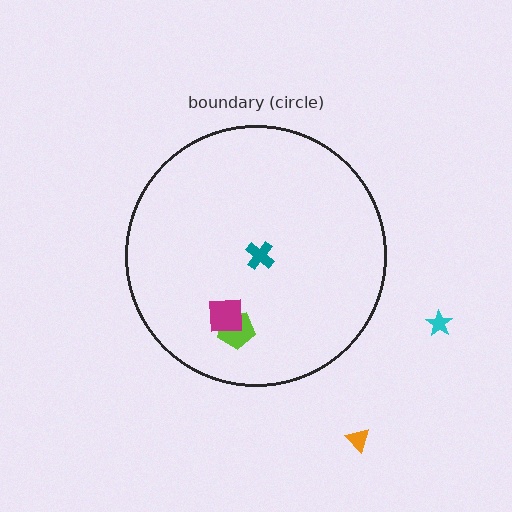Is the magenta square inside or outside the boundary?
Inside.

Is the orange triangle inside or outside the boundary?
Outside.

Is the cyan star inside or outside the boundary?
Outside.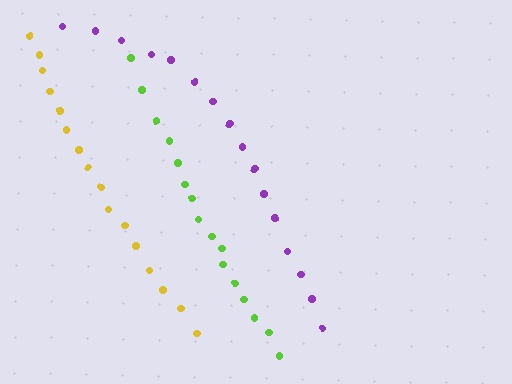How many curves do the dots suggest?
There are 3 distinct paths.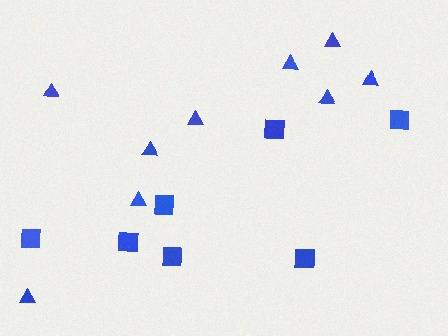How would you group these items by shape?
There are 2 groups: one group of squares (7) and one group of triangles (9).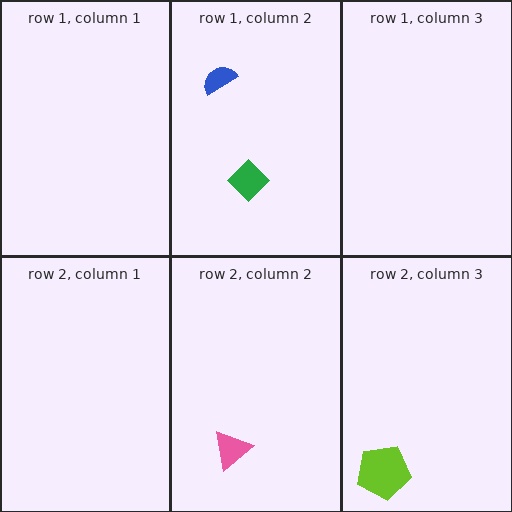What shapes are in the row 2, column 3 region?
The lime pentagon.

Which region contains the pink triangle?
The row 2, column 2 region.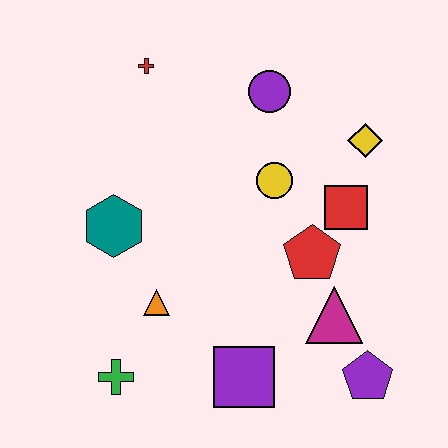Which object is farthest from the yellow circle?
The green cross is farthest from the yellow circle.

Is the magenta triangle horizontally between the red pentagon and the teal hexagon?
No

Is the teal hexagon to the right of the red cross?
No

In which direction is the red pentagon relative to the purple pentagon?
The red pentagon is above the purple pentagon.